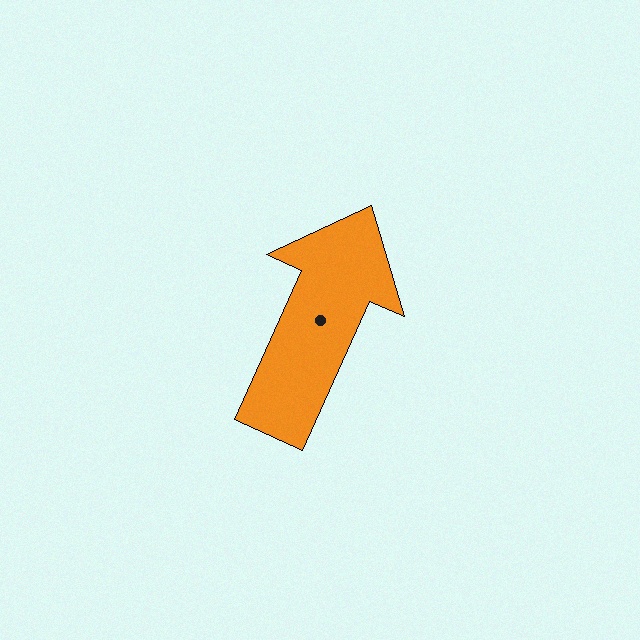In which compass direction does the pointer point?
Northeast.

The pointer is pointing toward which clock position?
Roughly 1 o'clock.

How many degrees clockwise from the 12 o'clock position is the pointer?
Approximately 24 degrees.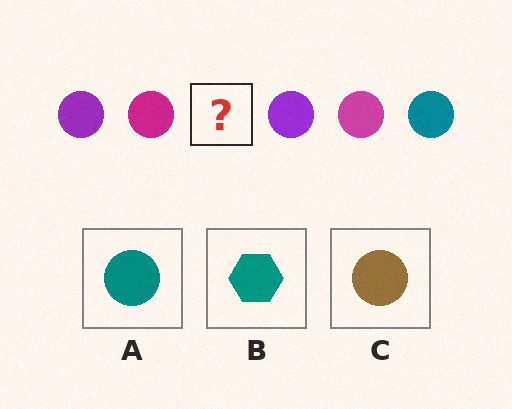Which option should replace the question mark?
Option A.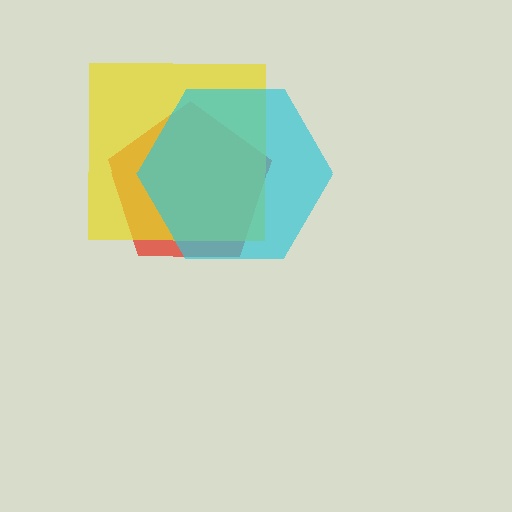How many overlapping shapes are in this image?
There are 3 overlapping shapes in the image.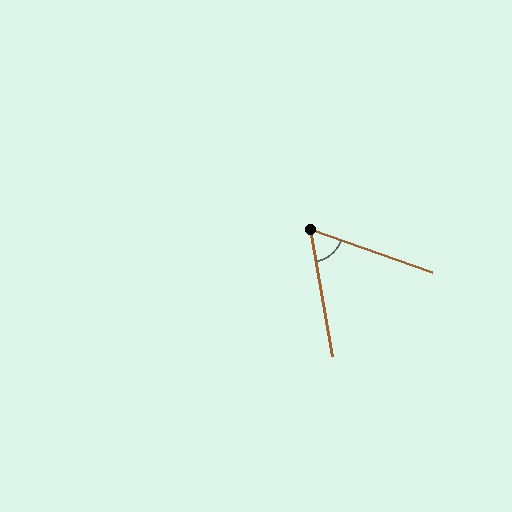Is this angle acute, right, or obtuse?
It is acute.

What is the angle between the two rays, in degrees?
Approximately 60 degrees.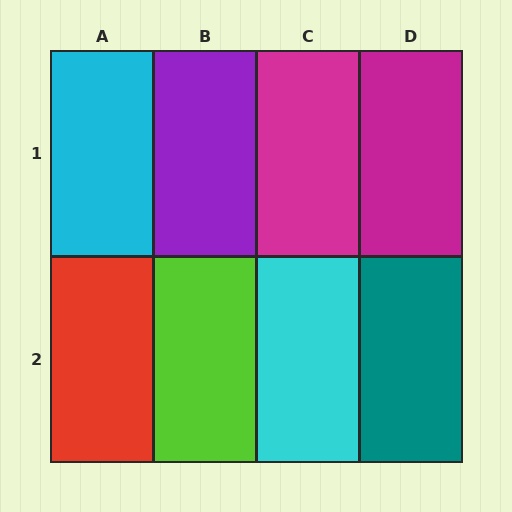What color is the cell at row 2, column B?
Lime.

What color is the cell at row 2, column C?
Cyan.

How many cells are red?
1 cell is red.